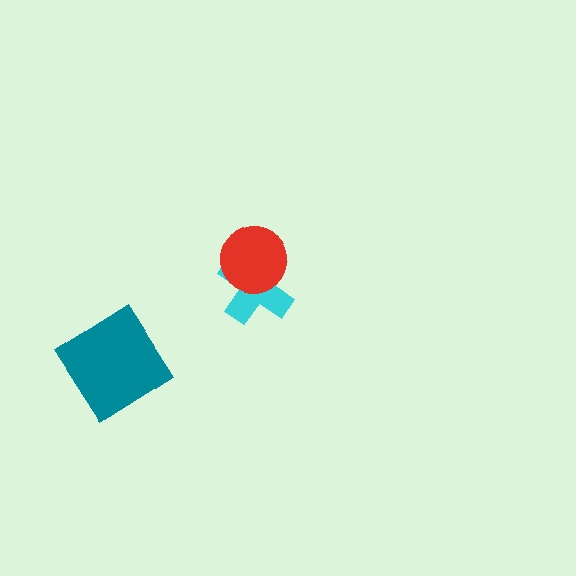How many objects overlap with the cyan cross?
1 object overlaps with the cyan cross.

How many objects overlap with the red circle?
1 object overlaps with the red circle.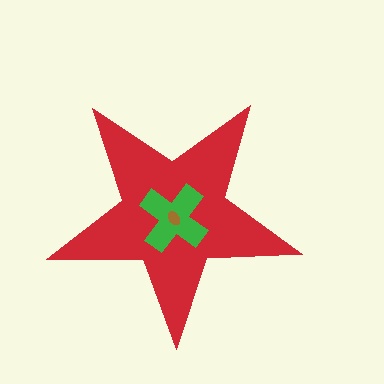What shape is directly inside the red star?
The green cross.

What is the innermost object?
The brown ellipse.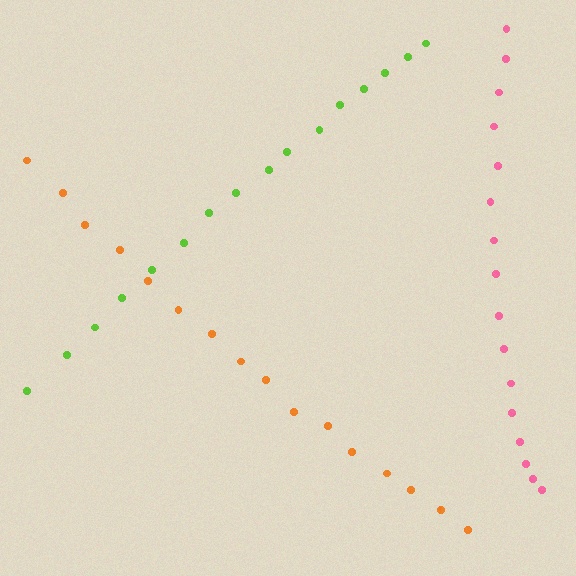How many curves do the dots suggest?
There are 3 distinct paths.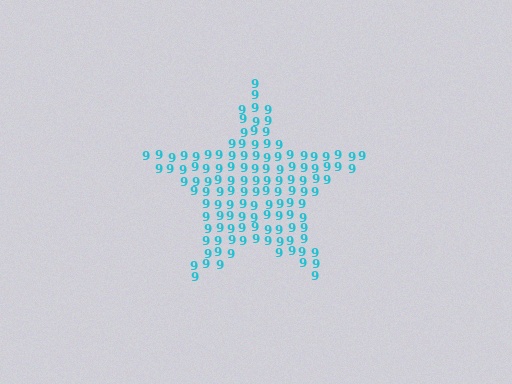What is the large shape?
The large shape is a star.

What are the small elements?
The small elements are digit 9's.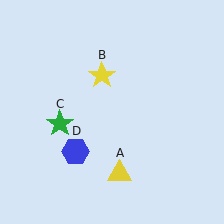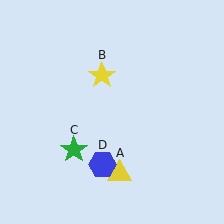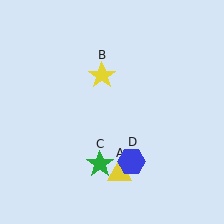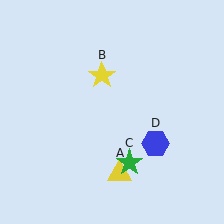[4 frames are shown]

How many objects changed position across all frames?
2 objects changed position: green star (object C), blue hexagon (object D).